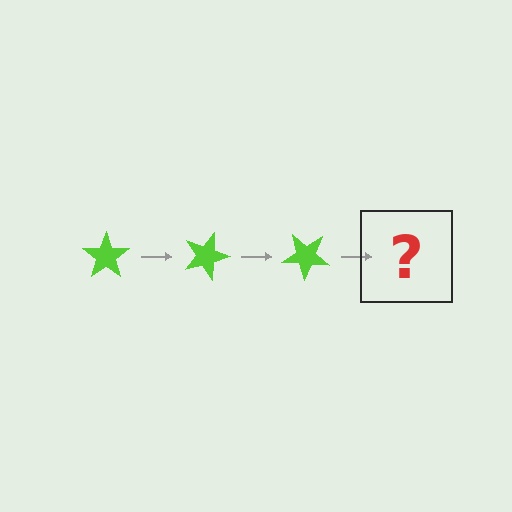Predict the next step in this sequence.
The next step is a lime star rotated 60 degrees.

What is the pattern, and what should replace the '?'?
The pattern is that the star rotates 20 degrees each step. The '?' should be a lime star rotated 60 degrees.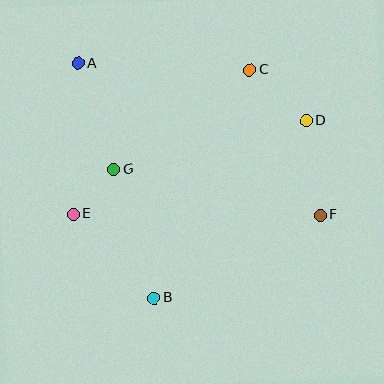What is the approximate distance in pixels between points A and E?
The distance between A and E is approximately 151 pixels.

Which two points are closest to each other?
Points E and G are closest to each other.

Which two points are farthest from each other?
Points A and F are farthest from each other.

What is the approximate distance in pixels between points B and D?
The distance between B and D is approximately 234 pixels.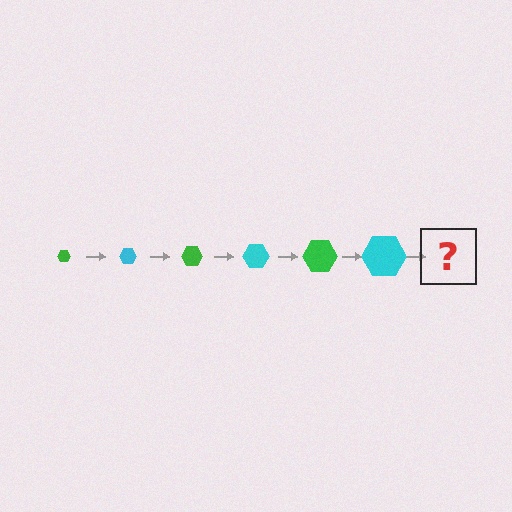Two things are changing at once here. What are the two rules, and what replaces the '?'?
The two rules are that the hexagon grows larger each step and the color cycles through green and cyan. The '?' should be a green hexagon, larger than the previous one.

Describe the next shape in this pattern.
It should be a green hexagon, larger than the previous one.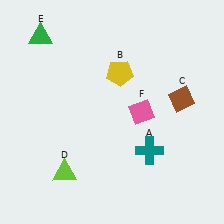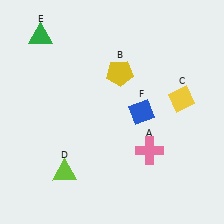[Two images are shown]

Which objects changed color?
A changed from teal to pink. C changed from brown to yellow. F changed from pink to blue.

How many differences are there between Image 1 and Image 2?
There are 3 differences between the two images.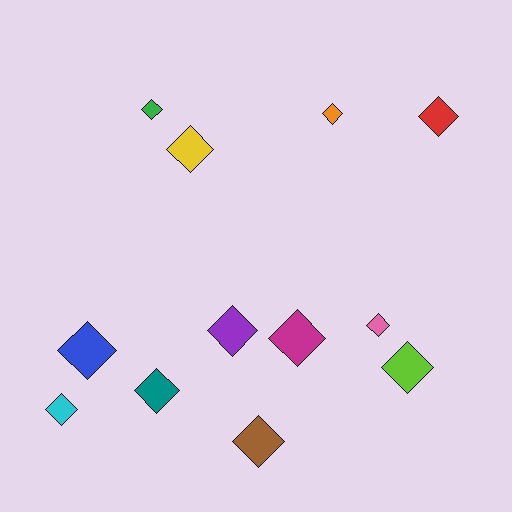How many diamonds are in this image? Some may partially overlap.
There are 12 diamonds.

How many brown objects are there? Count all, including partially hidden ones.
There is 1 brown object.